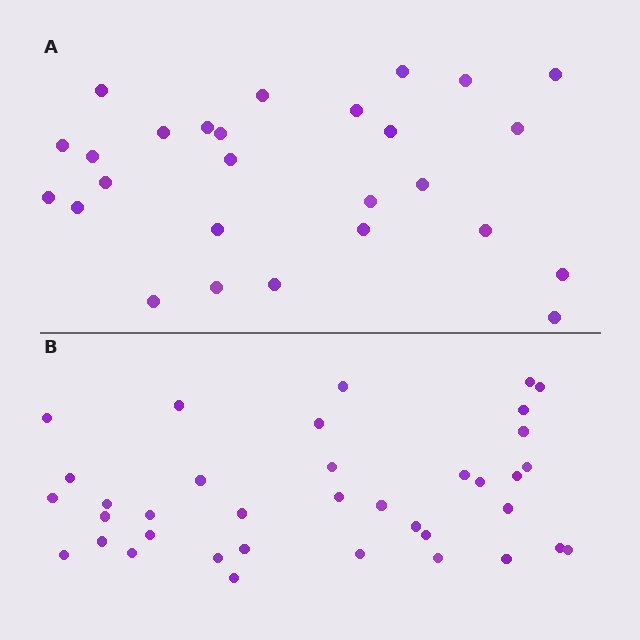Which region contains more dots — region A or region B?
Region B (the bottom region) has more dots.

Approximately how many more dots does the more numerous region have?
Region B has roughly 10 or so more dots than region A.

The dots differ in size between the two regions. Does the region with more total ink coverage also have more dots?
No. Region A has more total ink coverage because its dots are larger, but region B actually contains more individual dots. Total area can be misleading — the number of items is what matters here.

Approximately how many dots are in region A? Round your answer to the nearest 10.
About 30 dots. (The exact count is 27, which rounds to 30.)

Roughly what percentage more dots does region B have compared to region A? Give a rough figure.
About 35% more.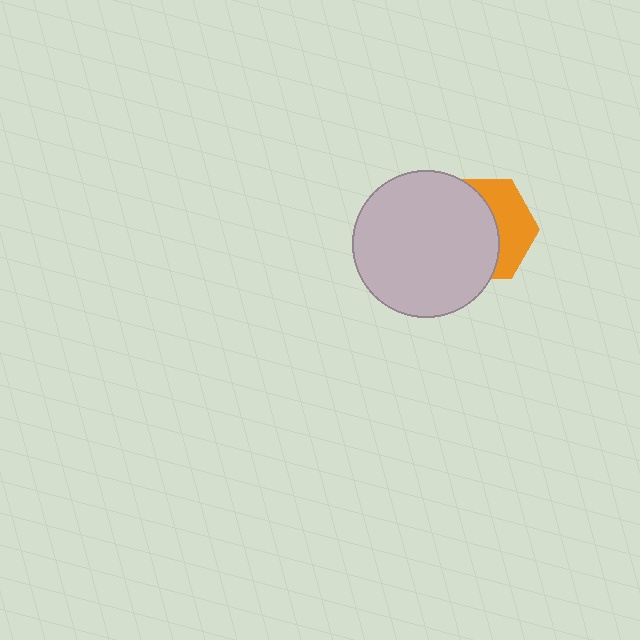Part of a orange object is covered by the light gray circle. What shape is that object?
It is a hexagon.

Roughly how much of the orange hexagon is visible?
A small part of it is visible (roughly 39%).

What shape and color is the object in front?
The object in front is a light gray circle.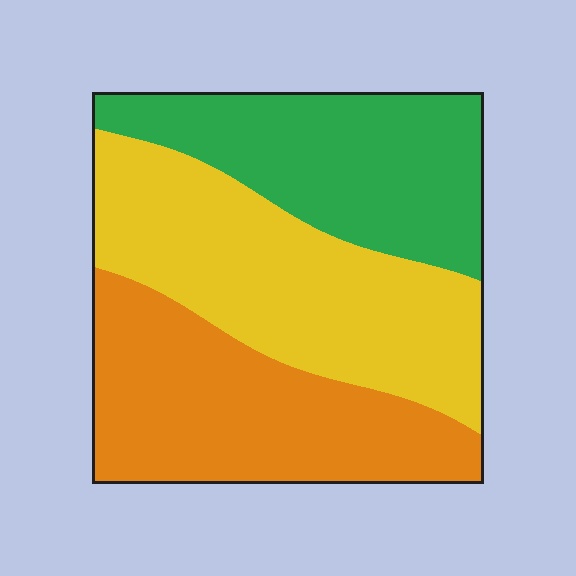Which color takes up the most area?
Yellow, at roughly 40%.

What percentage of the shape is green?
Green takes up between a quarter and a half of the shape.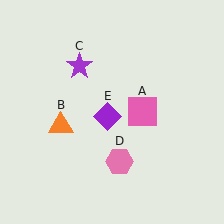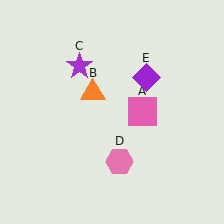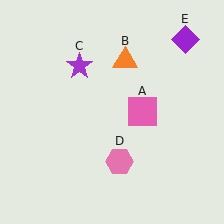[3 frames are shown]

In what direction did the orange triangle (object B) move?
The orange triangle (object B) moved up and to the right.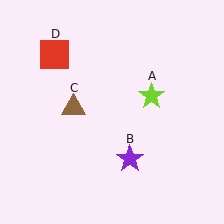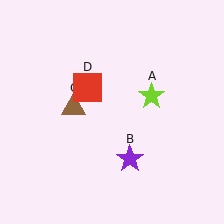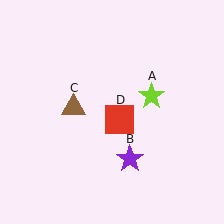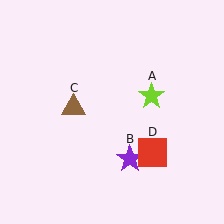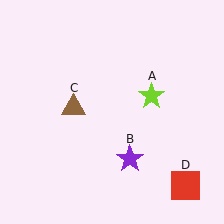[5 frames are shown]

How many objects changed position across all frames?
1 object changed position: red square (object D).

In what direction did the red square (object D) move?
The red square (object D) moved down and to the right.